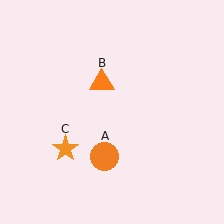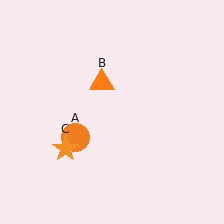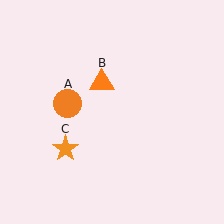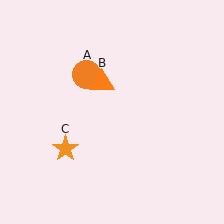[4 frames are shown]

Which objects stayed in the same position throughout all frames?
Orange triangle (object B) and orange star (object C) remained stationary.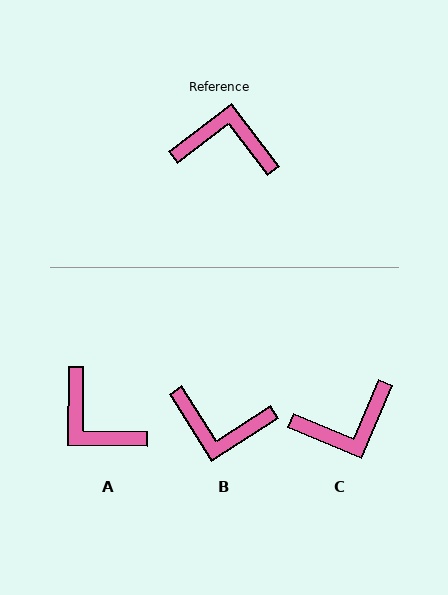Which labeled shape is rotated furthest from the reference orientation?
B, about 175 degrees away.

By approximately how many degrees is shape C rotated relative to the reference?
Approximately 150 degrees clockwise.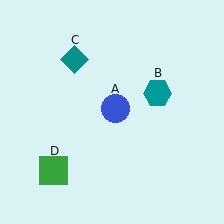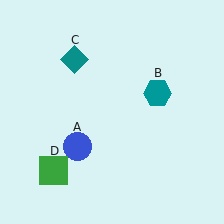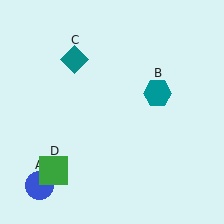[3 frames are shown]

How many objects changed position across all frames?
1 object changed position: blue circle (object A).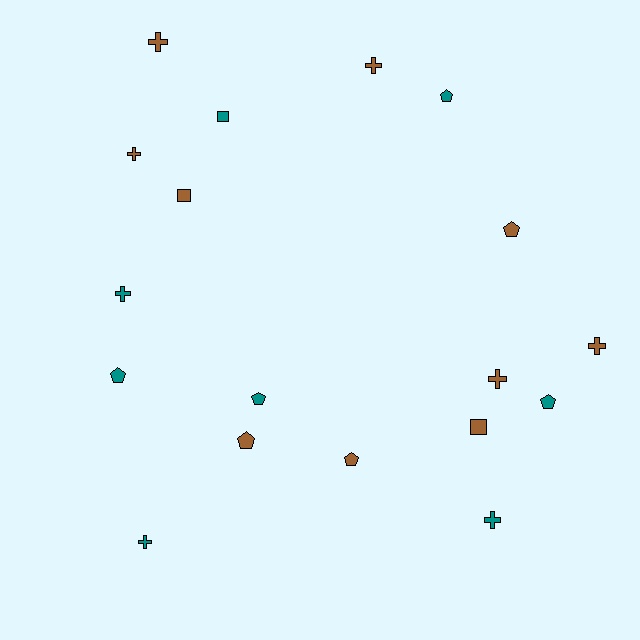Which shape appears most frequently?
Cross, with 8 objects.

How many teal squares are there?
There is 1 teal square.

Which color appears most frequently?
Brown, with 10 objects.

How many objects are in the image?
There are 18 objects.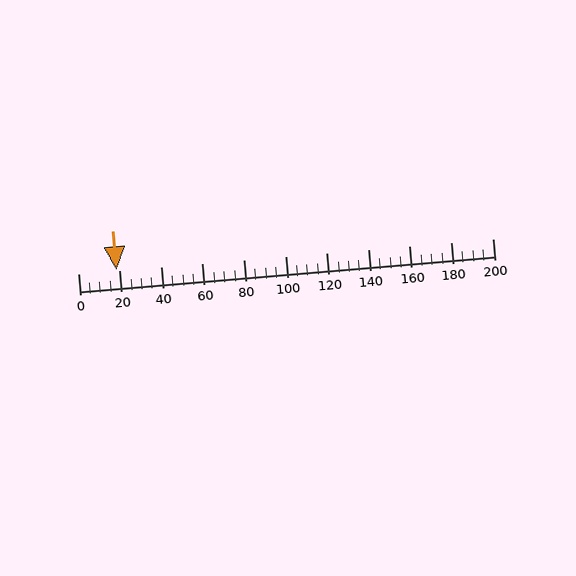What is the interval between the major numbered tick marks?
The major tick marks are spaced 20 units apart.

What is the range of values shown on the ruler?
The ruler shows values from 0 to 200.